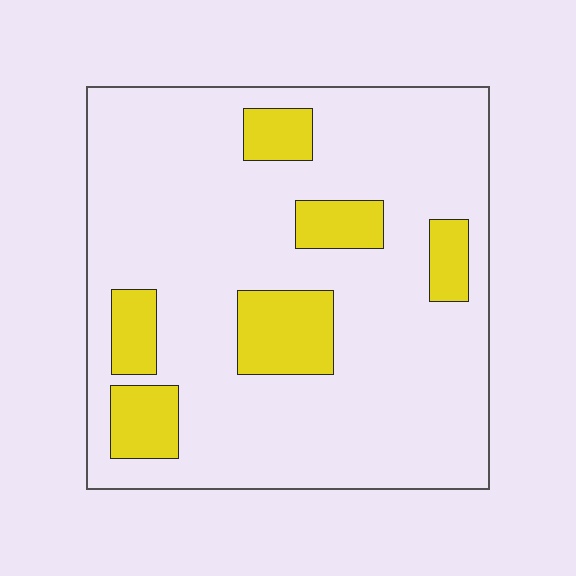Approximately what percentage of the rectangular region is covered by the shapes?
Approximately 20%.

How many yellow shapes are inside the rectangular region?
6.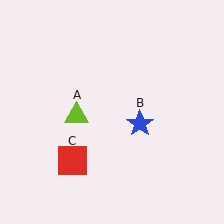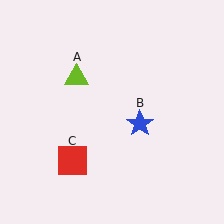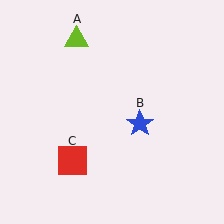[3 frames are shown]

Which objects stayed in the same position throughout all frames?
Blue star (object B) and red square (object C) remained stationary.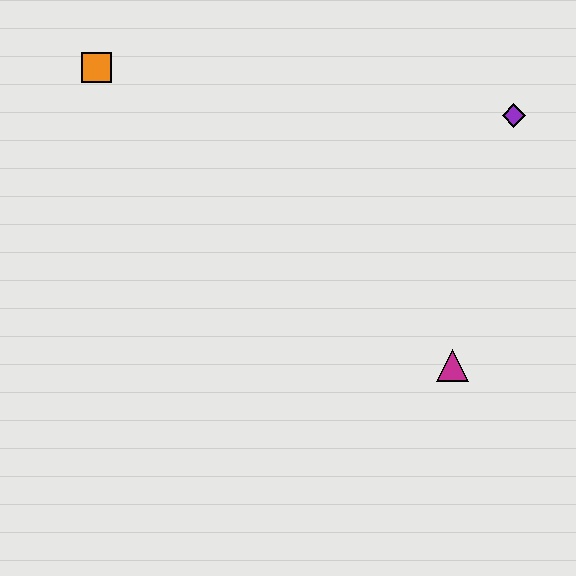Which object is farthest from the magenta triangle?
The orange square is farthest from the magenta triangle.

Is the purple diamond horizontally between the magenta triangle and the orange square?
No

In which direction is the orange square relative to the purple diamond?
The orange square is to the left of the purple diamond.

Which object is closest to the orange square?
The purple diamond is closest to the orange square.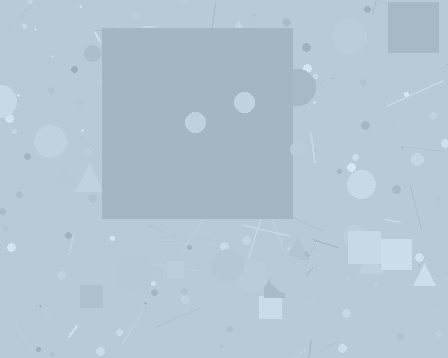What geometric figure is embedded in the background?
A square is embedded in the background.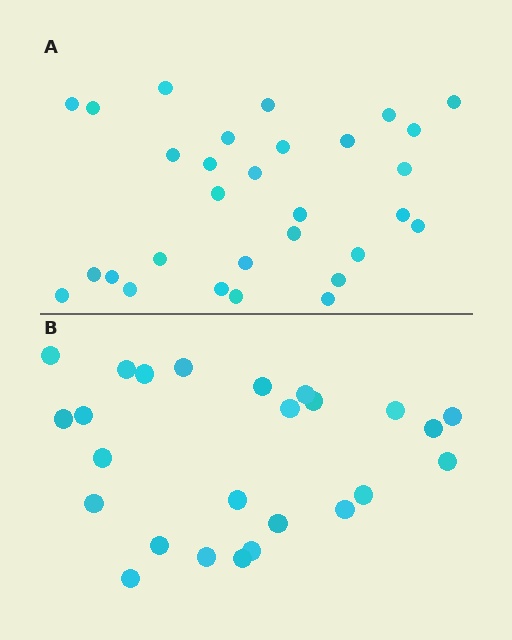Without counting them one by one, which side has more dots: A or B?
Region A (the top region) has more dots.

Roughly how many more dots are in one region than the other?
Region A has about 5 more dots than region B.